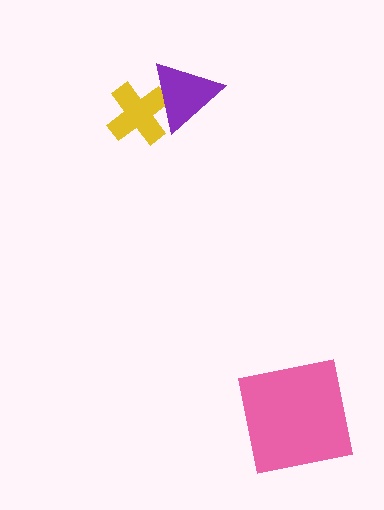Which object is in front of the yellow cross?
The purple triangle is in front of the yellow cross.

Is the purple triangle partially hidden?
No, no other shape covers it.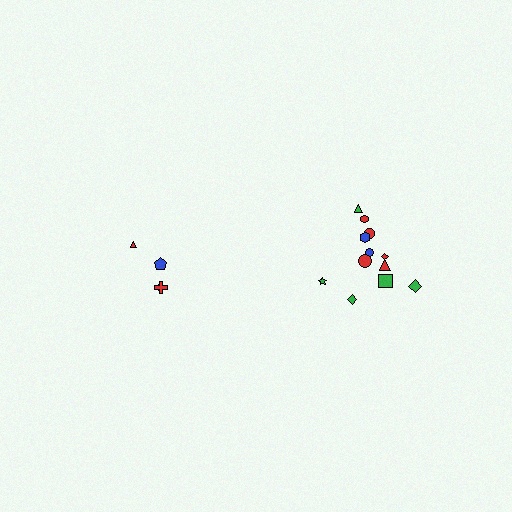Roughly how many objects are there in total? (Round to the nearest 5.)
Roughly 15 objects in total.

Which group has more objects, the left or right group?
The right group.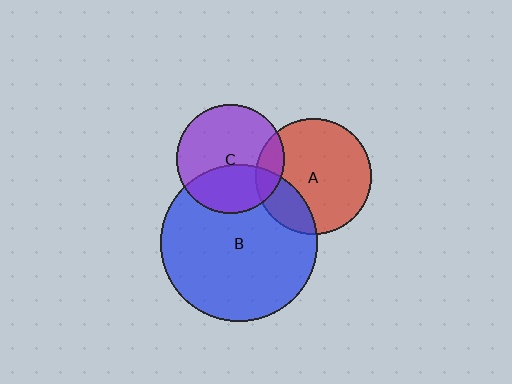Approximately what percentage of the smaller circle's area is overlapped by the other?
Approximately 35%.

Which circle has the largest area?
Circle B (blue).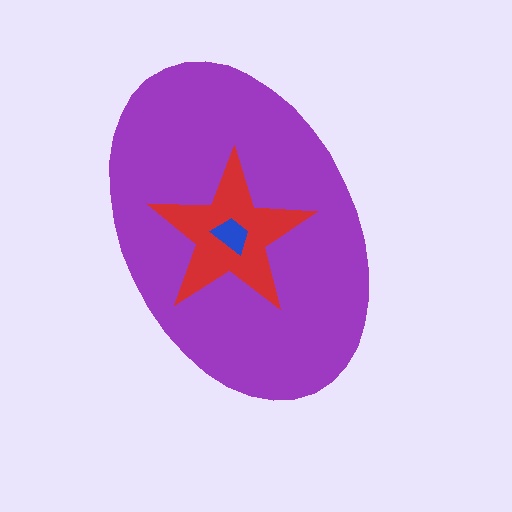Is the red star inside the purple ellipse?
Yes.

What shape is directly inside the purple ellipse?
The red star.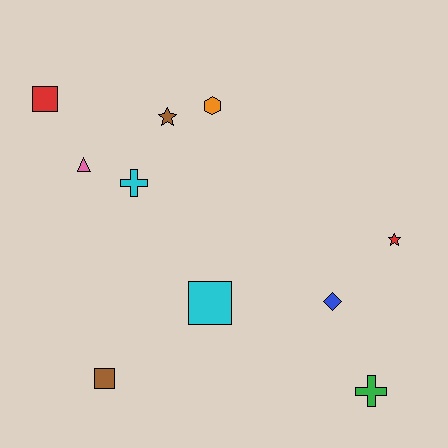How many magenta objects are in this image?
There are no magenta objects.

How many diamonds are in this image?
There is 1 diamond.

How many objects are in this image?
There are 10 objects.